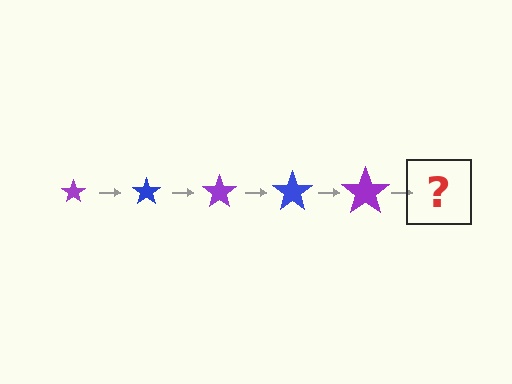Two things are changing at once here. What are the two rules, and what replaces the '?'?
The two rules are that the star grows larger each step and the color cycles through purple and blue. The '?' should be a blue star, larger than the previous one.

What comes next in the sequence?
The next element should be a blue star, larger than the previous one.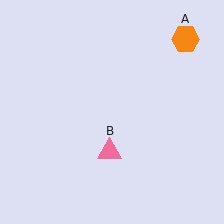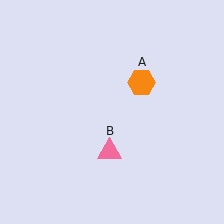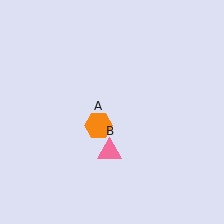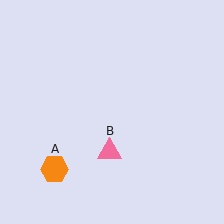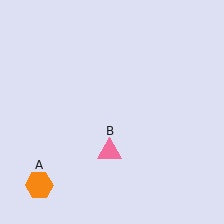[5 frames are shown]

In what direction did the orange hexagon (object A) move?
The orange hexagon (object A) moved down and to the left.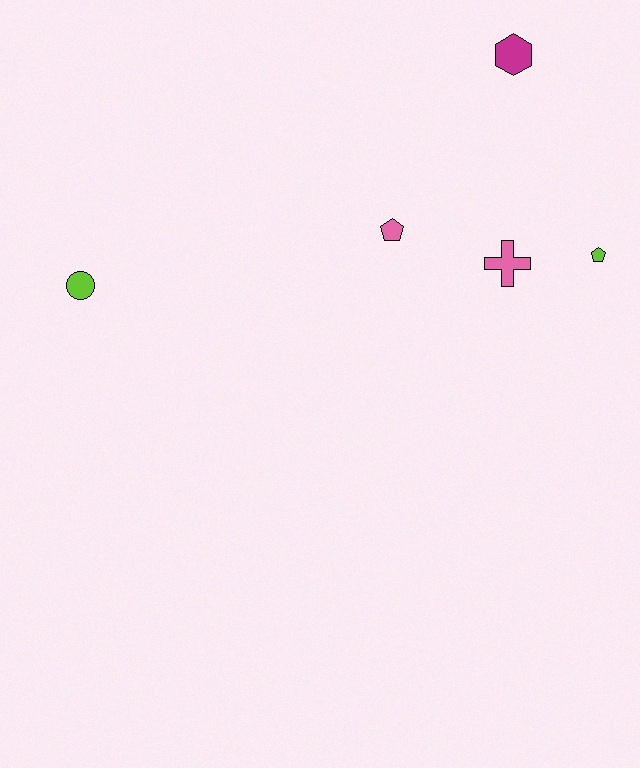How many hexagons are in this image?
There is 1 hexagon.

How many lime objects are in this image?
There are 2 lime objects.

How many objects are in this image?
There are 5 objects.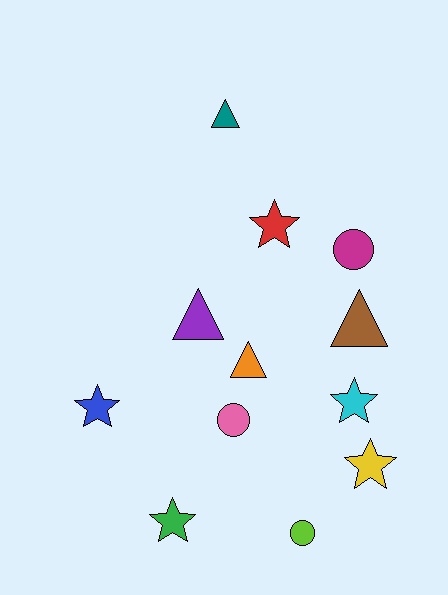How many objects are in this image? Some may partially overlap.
There are 12 objects.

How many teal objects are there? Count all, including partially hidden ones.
There is 1 teal object.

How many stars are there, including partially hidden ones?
There are 5 stars.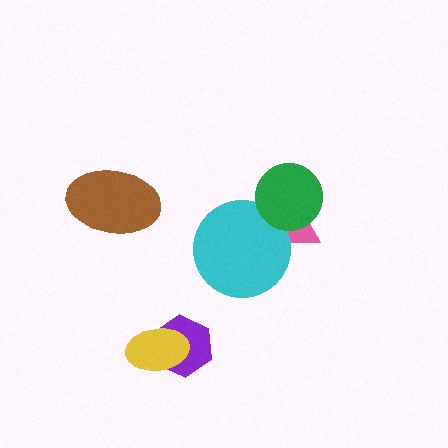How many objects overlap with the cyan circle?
2 objects overlap with the cyan circle.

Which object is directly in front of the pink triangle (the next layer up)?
The cyan circle is directly in front of the pink triangle.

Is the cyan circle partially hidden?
Yes, it is partially covered by another shape.